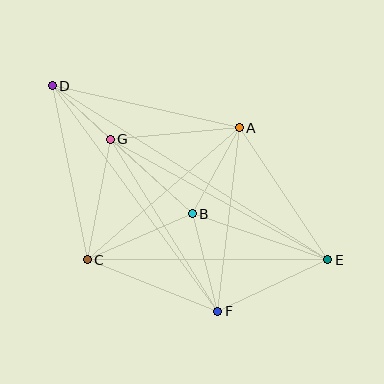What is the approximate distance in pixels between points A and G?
The distance between A and G is approximately 130 pixels.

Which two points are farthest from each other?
Points D and E are farthest from each other.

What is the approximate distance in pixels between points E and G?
The distance between E and G is approximately 249 pixels.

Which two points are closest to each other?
Points D and G are closest to each other.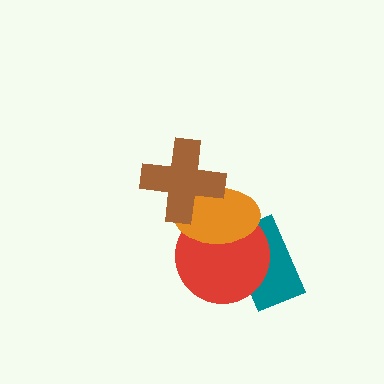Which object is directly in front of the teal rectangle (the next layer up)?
The red circle is directly in front of the teal rectangle.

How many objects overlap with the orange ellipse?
3 objects overlap with the orange ellipse.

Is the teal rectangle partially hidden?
Yes, it is partially covered by another shape.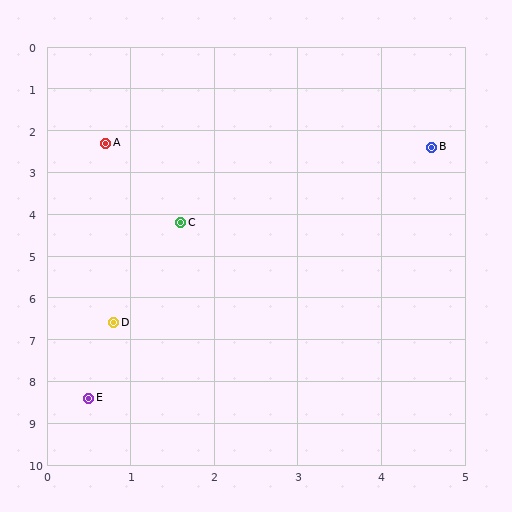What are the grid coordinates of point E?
Point E is at approximately (0.5, 8.4).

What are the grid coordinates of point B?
Point B is at approximately (4.6, 2.4).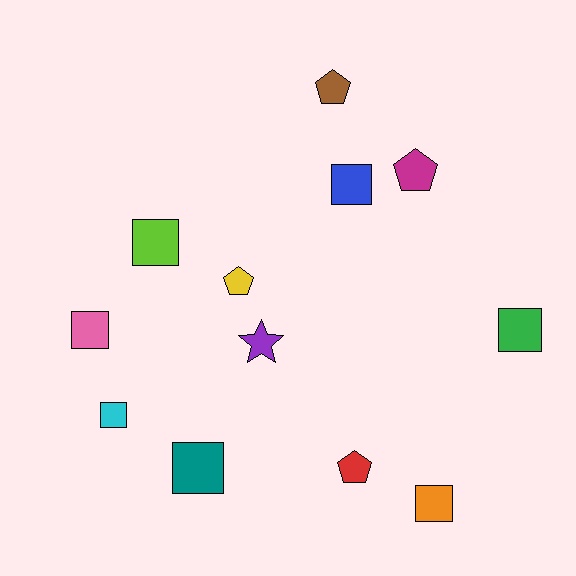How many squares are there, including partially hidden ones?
There are 7 squares.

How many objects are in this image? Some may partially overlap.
There are 12 objects.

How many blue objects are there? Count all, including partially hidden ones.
There is 1 blue object.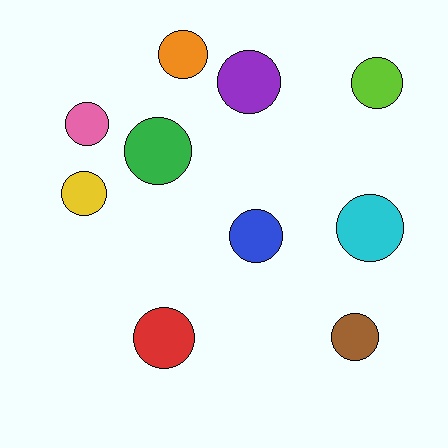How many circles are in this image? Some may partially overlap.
There are 10 circles.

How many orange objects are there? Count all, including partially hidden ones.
There is 1 orange object.